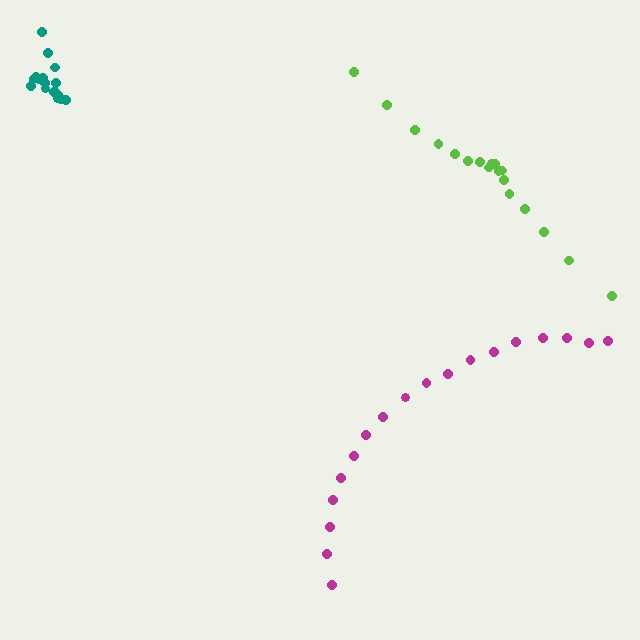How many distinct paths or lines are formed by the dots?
There are 3 distinct paths.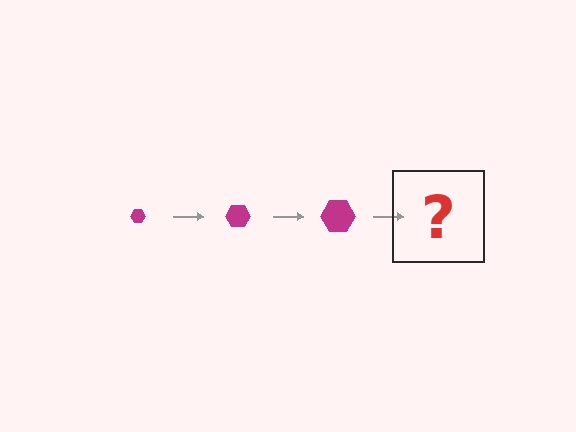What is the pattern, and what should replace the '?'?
The pattern is that the hexagon gets progressively larger each step. The '?' should be a magenta hexagon, larger than the previous one.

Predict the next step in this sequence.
The next step is a magenta hexagon, larger than the previous one.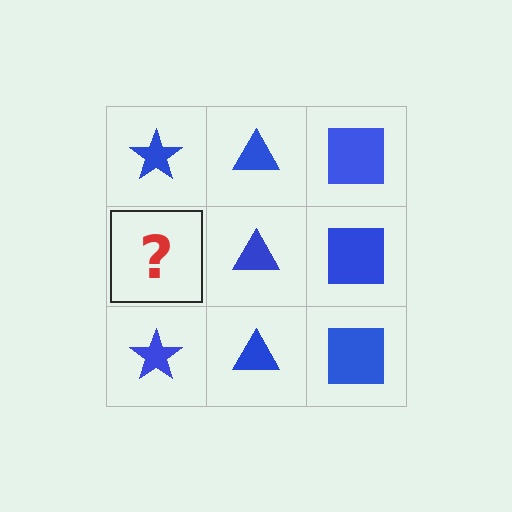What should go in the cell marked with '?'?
The missing cell should contain a blue star.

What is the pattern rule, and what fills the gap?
The rule is that each column has a consistent shape. The gap should be filled with a blue star.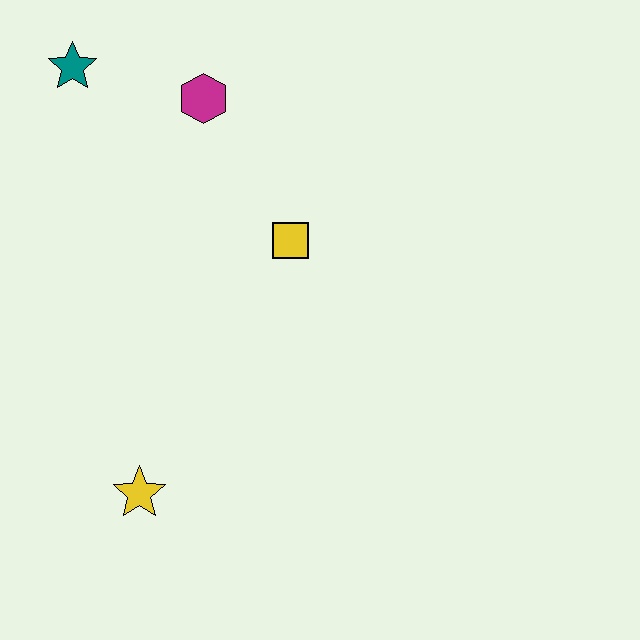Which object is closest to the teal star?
The magenta hexagon is closest to the teal star.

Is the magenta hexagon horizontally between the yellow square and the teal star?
Yes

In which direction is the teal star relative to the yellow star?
The teal star is above the yellow star.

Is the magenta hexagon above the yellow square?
Yes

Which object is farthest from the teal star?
The yellow star is farthest from the teal star.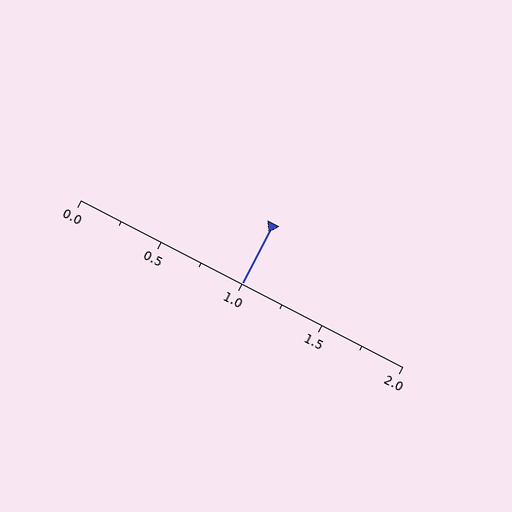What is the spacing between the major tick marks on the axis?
The major ticks are spaced 0.5 apart.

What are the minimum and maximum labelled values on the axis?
The axis runs from 0.0 to 2.0.